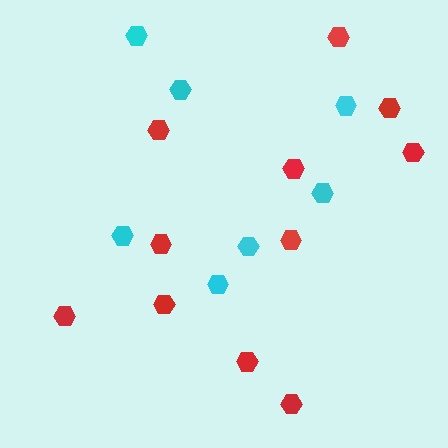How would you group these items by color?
There are 2 groups: one group of red hexagons (11) and one group of cyan hexagons (7).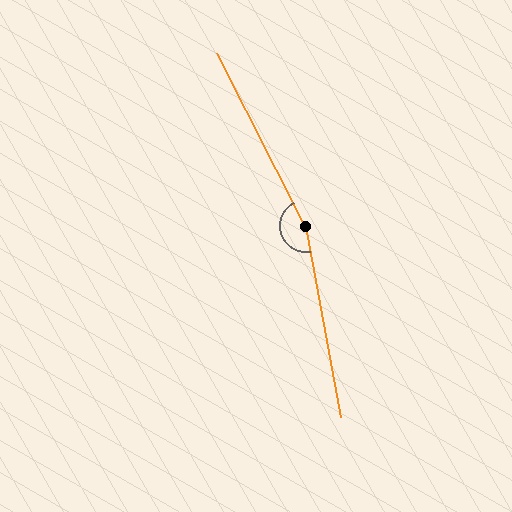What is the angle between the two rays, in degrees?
Approximately 163 degrees.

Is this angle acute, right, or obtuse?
It is obtuse.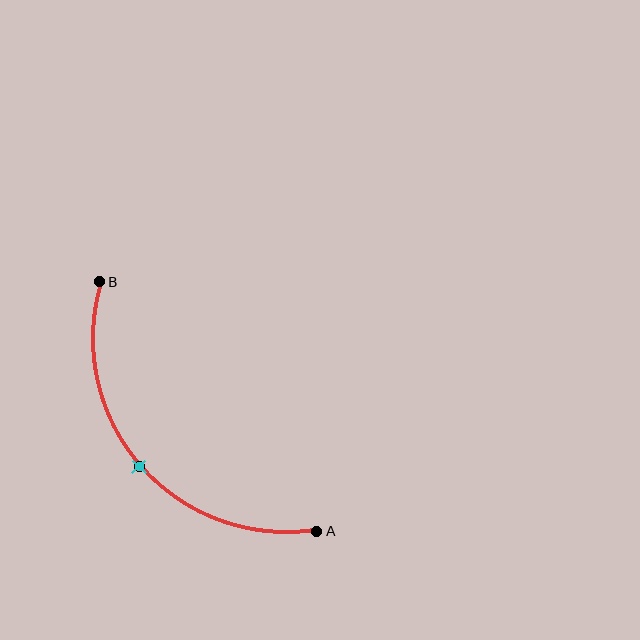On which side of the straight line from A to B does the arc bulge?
The arc bulges below and to the left of the straight line connecting A and B.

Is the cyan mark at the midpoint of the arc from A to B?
Yes. The cyan mark lies on the arc at equal arc-length from both A and B — it is the arc midpoint.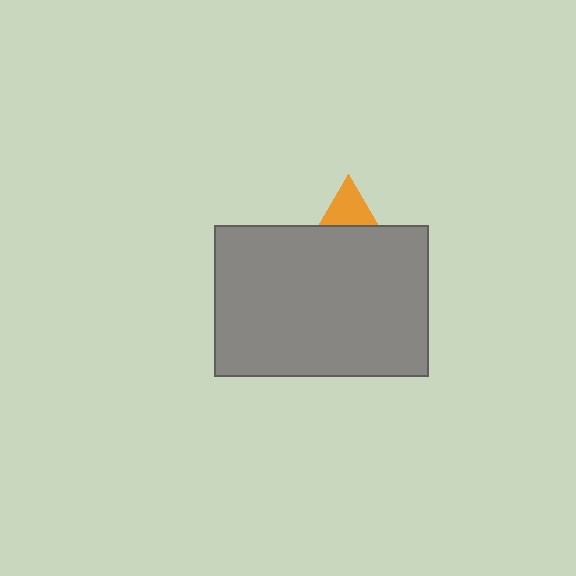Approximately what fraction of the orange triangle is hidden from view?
Roughly 67% of the orange triangle is hidden behind the gray rectangle.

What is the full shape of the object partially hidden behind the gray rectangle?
The partially hidden object is an orange triangle.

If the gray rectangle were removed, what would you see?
You would see the complete orange triangle.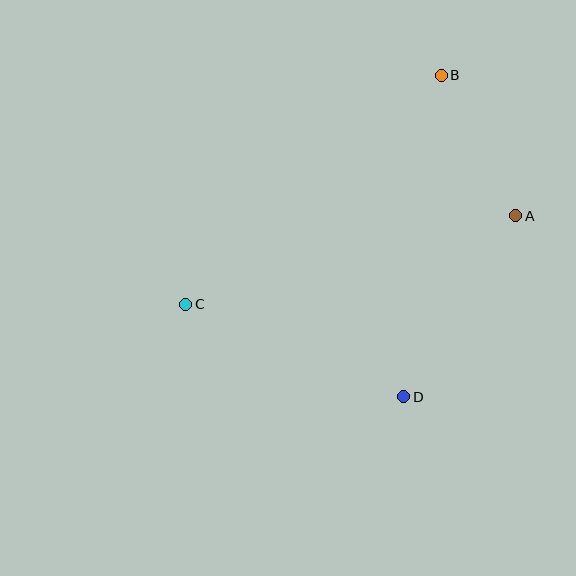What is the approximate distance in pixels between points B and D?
The distance between B and D is approximately 324 pixels.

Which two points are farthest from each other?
Points B and C are farthest from each other.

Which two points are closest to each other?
Points A and B are closest to each other.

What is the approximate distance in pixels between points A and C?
The distance between A and C is approximately 342 pixels.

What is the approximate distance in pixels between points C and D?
The distance between C and D is approximately 237 pixels.